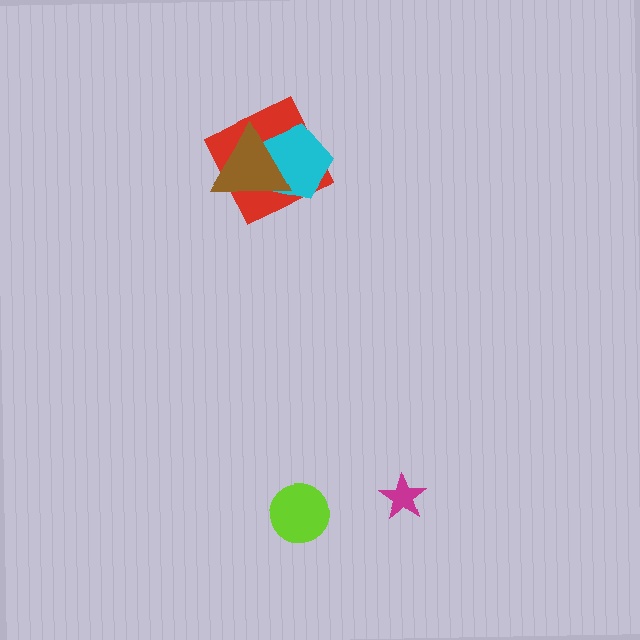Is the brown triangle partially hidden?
No, no other shape covers it.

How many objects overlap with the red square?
2 objects overlap with the red square.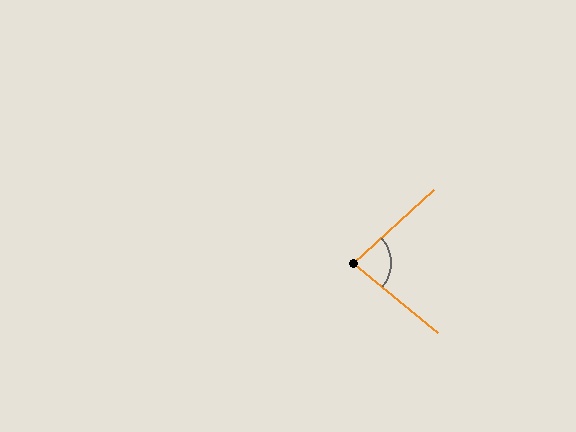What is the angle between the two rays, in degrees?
Approximately 82 degrees.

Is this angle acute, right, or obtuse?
It is acute.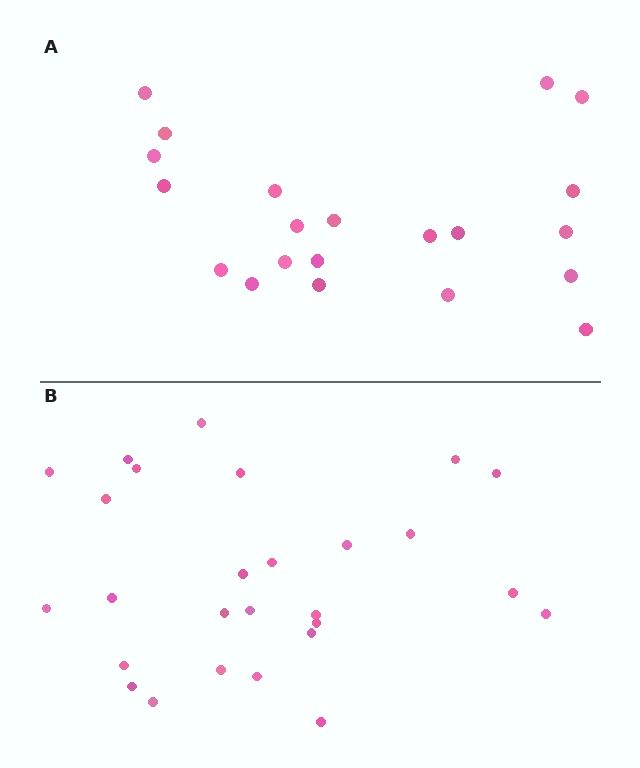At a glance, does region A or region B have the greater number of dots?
Region B (the bottom region) has more dots.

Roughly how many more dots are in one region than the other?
Region B has about 6 more dots than region A.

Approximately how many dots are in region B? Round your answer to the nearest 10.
About 30 dots. (The exact count is 27, which rounds to 30.)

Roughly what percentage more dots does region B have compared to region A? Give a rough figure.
About 30% more.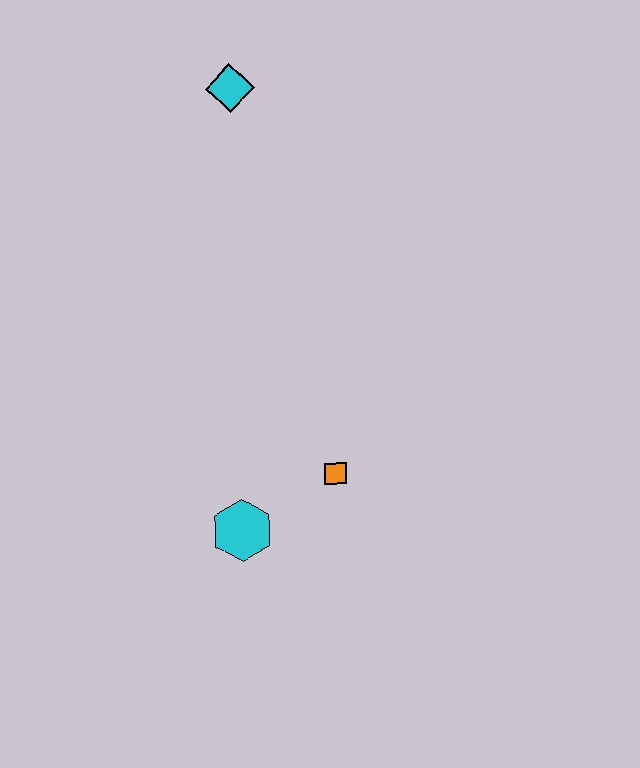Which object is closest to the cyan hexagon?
The orange square is closest to the cyan hexagon.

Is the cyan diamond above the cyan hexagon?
Yes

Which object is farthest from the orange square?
The cyan diamond is farthest from the orange square.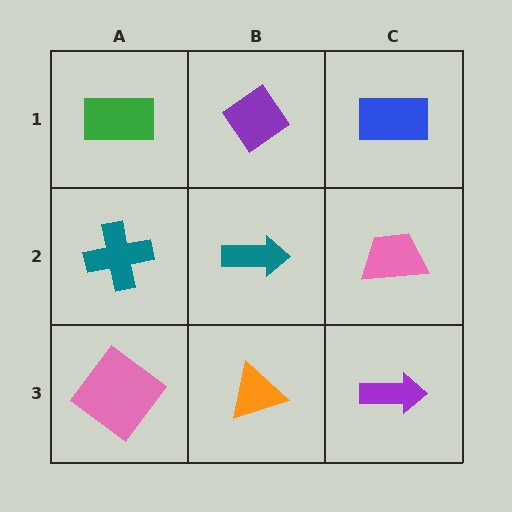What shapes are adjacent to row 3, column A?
A teal cross (row 2, column A), an orange triangle (row 3, column B).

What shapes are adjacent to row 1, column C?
A pink trapezoid (row 2, column C), a purple diamond (row 1, column B).